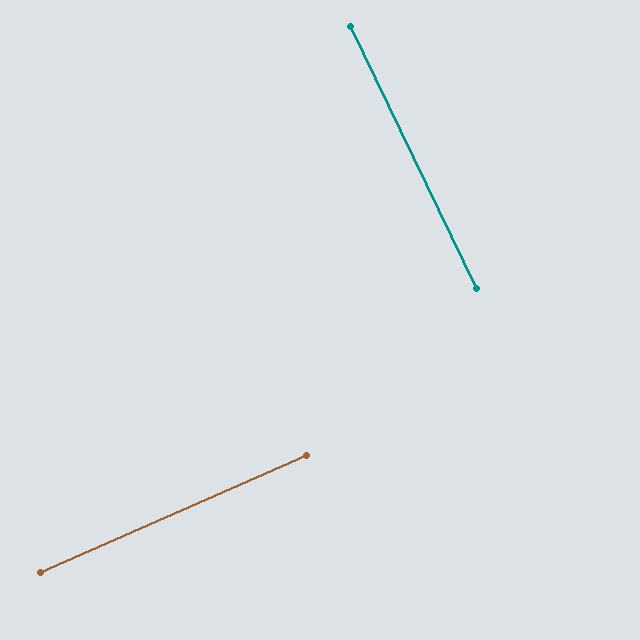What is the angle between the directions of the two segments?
Approximately 88 degrees.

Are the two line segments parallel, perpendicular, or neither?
Perpendicular — they meet at approximately 88°.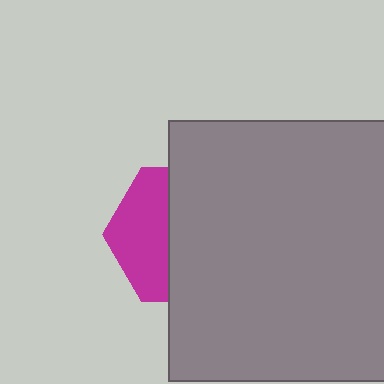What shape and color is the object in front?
The object in front is a gray rectangle.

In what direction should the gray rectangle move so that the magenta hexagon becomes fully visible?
The gray rectangle should move right. That is the shortest direction to clear the overlap and leave the magenta hexagon fully visible.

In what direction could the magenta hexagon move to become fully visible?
The magenta hexagon could move left. That would shift it out from behind the gray rectangle entirely.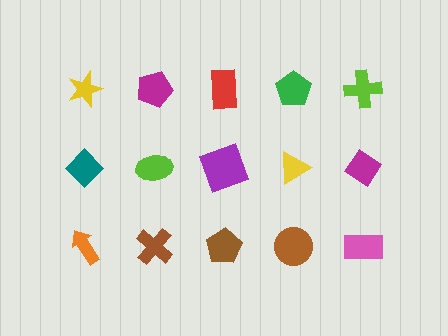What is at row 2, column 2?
A lime ellipse.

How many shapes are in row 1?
5 shapes.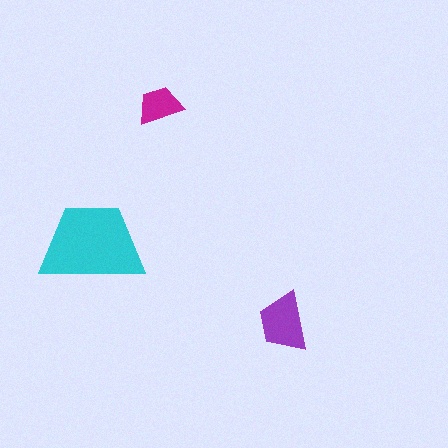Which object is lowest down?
The purple trapezoid is bottommost.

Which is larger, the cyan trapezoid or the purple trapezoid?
The cyan one.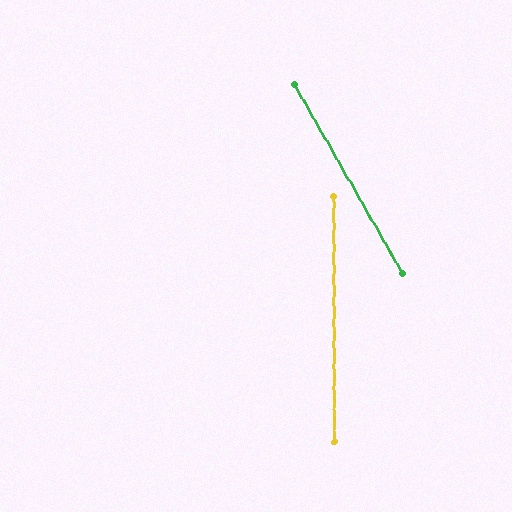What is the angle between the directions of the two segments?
Approximately 30 degrees.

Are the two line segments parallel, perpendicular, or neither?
Neither parallel nor perpendicular — they differ by about 30°.